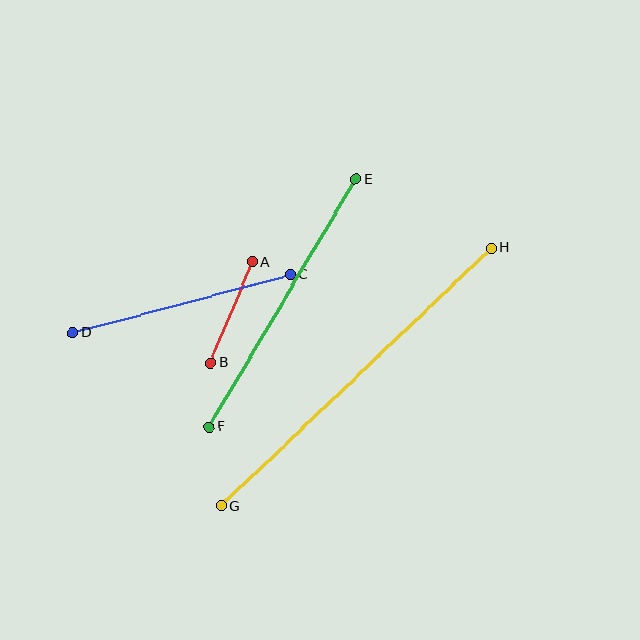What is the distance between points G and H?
The distance is approximately 374 pixels.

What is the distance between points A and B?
The distance is approximately 110 pixels.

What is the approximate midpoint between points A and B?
The midpoint is at approximately (231, 312) pixels.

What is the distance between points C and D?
The distance is approximately 225 pixels.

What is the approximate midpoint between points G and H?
The midpoint is at approximately (356, 377) pixels.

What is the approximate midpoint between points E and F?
The midpoint is at approximately (282, 303) pixels.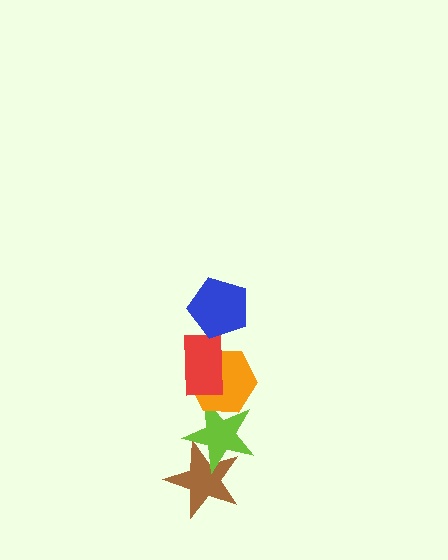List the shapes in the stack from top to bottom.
From top to bottom: the blue pentagon, the red rectangle, the orange hexagon, the lime star, the brown star.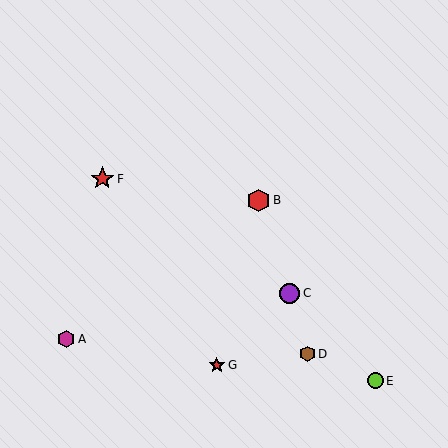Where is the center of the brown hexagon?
The center of the brown hexagon is at (308, 354).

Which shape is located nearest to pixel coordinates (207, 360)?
The red star (labeled G) at (217, 365) is nearest to that location.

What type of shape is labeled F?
Shape F is a red star.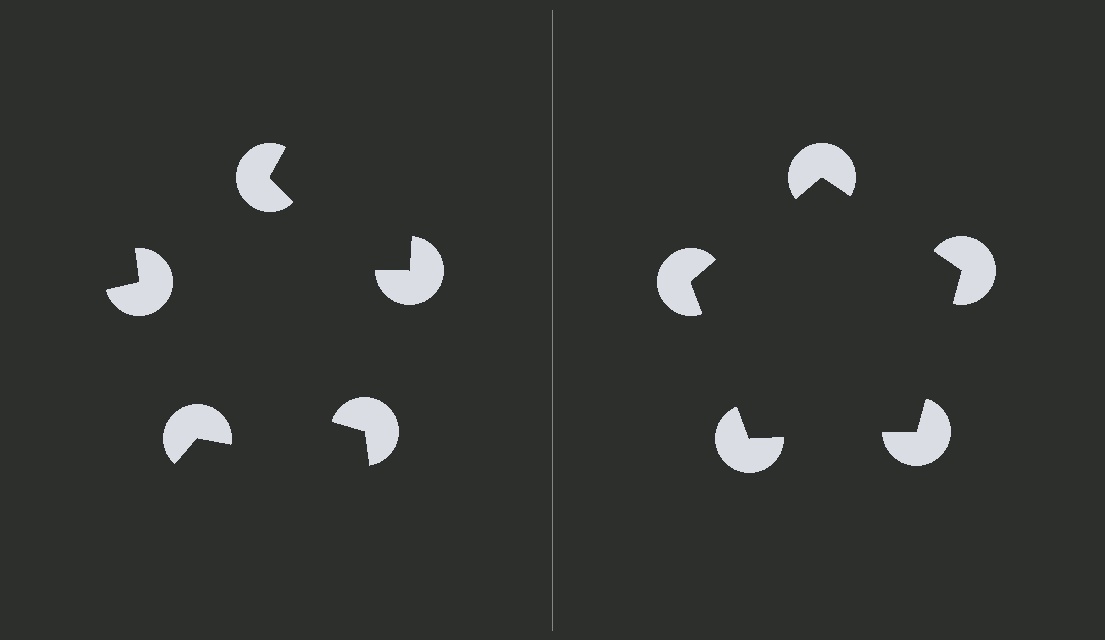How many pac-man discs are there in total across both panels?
10 — 5 on each side.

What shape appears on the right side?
An illusory pentagon.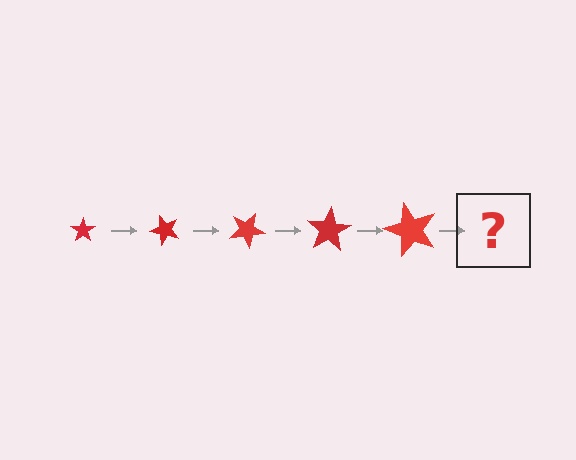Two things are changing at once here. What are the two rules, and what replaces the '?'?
The two rules are that the star grows larger each step and it rotates 50 degrees each step. The '?' should be a star, larger than the previous one and rotated 250 degrees from the start.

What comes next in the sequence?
The next element should be a star, larger than the previous one and rotated 250 degrees from the start.